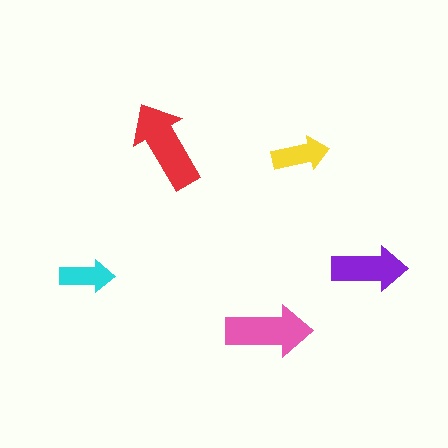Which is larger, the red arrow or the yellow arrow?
The red one.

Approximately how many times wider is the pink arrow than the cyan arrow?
About 1.5 times wider.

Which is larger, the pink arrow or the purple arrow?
The pink one.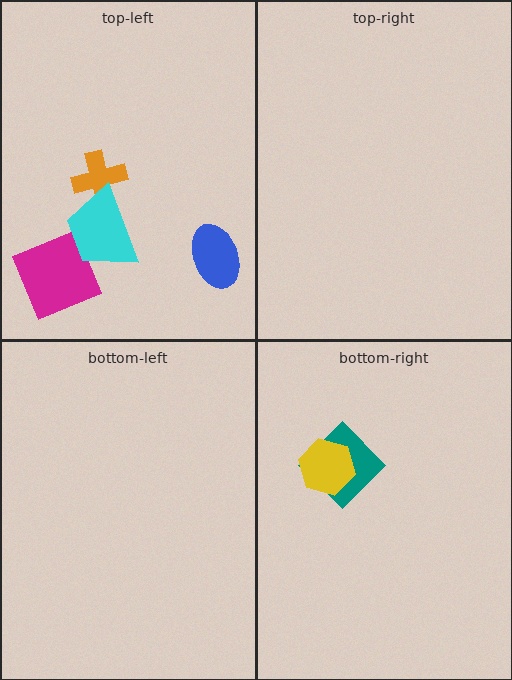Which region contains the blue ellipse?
The top-left region.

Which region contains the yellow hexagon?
The bottom-right region.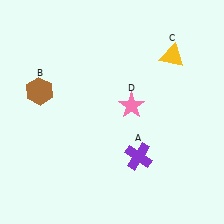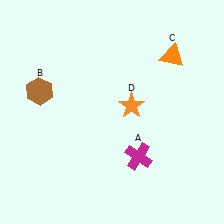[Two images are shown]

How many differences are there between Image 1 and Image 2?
There are 3 differences between the two images.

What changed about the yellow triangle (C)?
In Image 1, C is yellow. In Image 2, it changed to orange.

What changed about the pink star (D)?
In Image 1, D is pink. In Image 2, it changed to orange.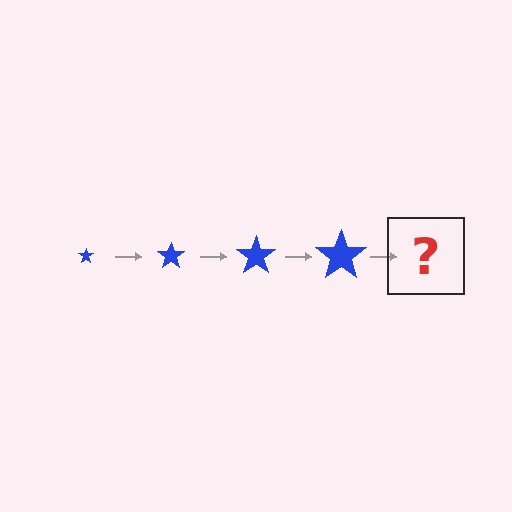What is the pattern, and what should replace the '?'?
The pattern is that the star gets progressively larger each step. The '?' should be a blue star, larger than the previous one.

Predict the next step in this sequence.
The next step is a blue star, larger than the previous one.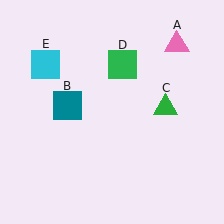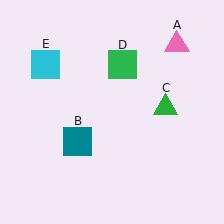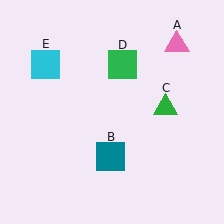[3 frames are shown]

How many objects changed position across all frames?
1 object changed position: teal square (object B).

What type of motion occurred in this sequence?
The teal square (object B) rotated counterclockwise around the center of the scene.